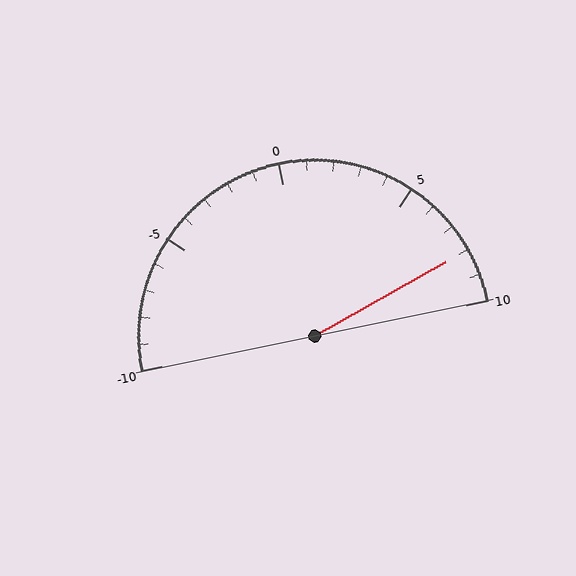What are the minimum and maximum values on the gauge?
The gauge ranges from -10 to 10.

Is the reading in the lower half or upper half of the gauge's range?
The reading is in the upper half of the range (-10 to 10).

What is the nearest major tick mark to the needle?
The nearest major tick mark is 10.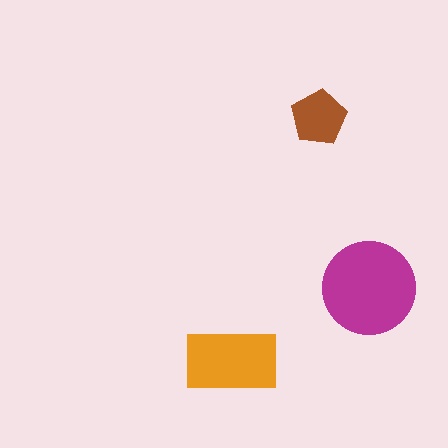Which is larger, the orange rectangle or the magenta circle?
The magenta circle.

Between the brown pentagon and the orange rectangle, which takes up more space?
The orange rectangle.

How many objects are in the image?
There are 3 objects in the image.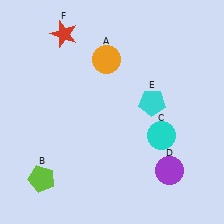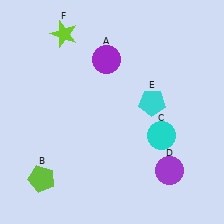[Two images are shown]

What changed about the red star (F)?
In Image 1, F is red. In Image 2, it changed to lime.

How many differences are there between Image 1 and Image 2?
There are 2 differences between the two images.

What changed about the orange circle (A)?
In Image 1, A is orange. In Image 2, it changed to purple.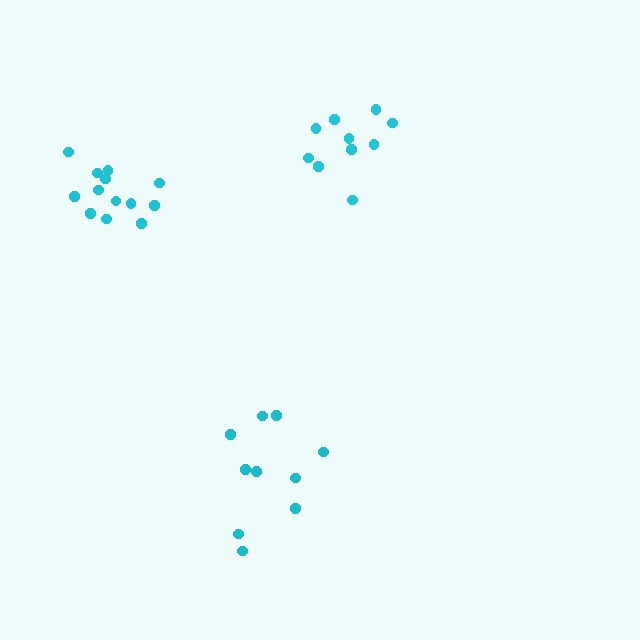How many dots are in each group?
Group 1: 10 dots, Group 2: 13 dots, Group 3: 10 dots (33 total).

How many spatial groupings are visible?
There are 3 spatial groupings.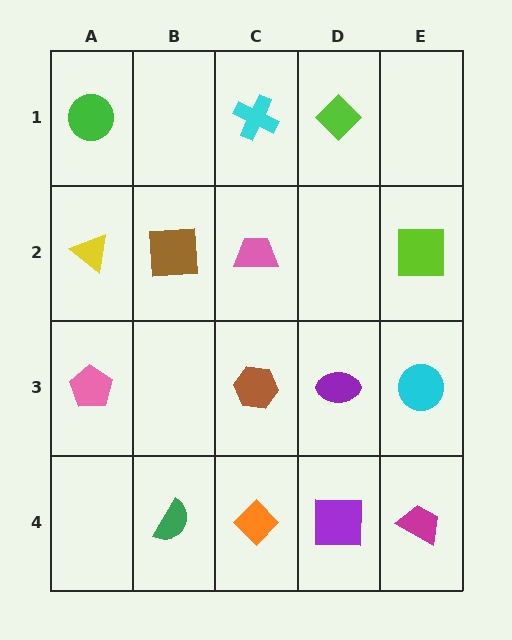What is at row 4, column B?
A green semicircle.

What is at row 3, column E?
A cyan circle.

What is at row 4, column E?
A magenta trapezoid.